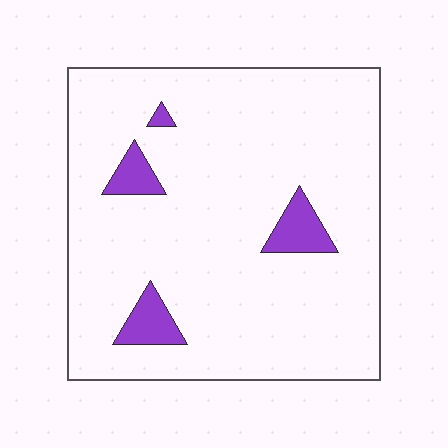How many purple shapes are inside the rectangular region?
4.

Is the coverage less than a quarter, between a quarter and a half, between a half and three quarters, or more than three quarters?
Less than a quarter.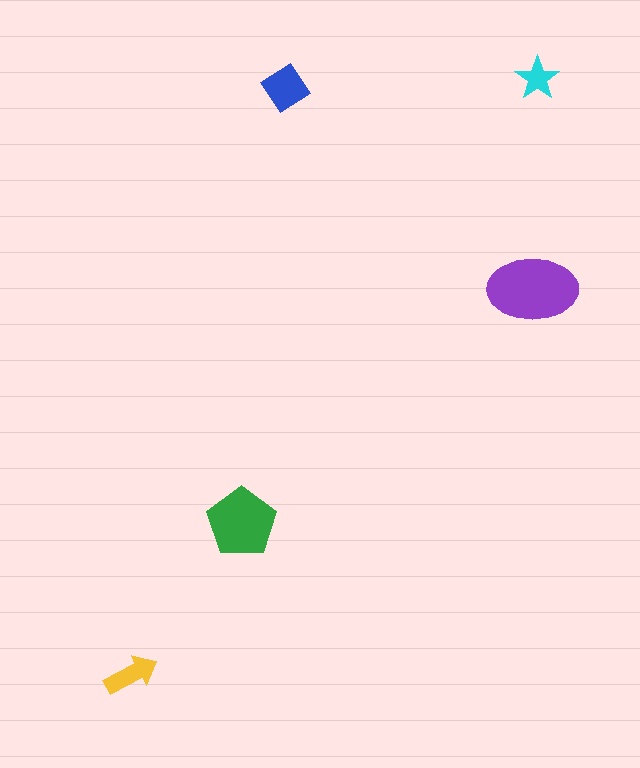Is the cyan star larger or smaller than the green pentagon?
Smaller.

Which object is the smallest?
The cyan star.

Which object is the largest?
The purple ellipse.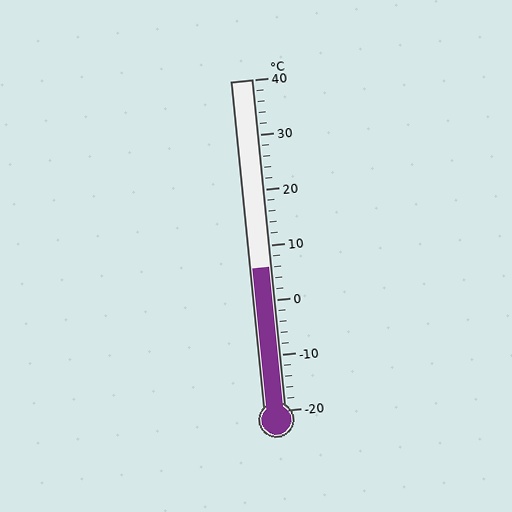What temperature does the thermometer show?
The thermometer shows approximately 6°C.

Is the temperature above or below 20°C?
The temperature is below 20°C.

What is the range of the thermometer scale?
The thermometer scale ranges from -20°C to 40°C.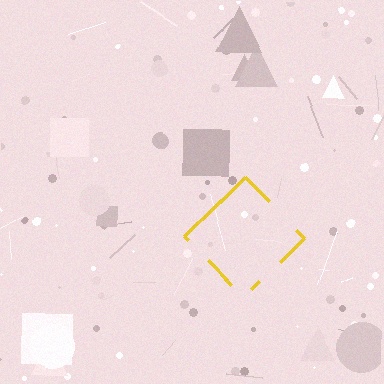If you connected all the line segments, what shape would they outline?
They would outline a diamond.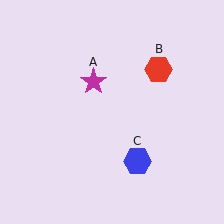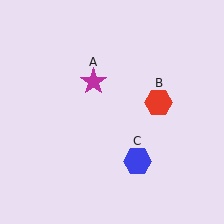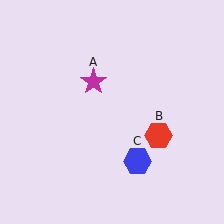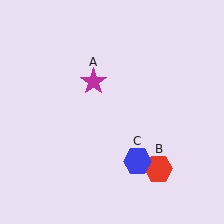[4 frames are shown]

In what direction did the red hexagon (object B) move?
The red hexagon (object B) moved down.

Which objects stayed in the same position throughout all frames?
Magenta star (object A) and blue hexagon (object C) remained stationary.